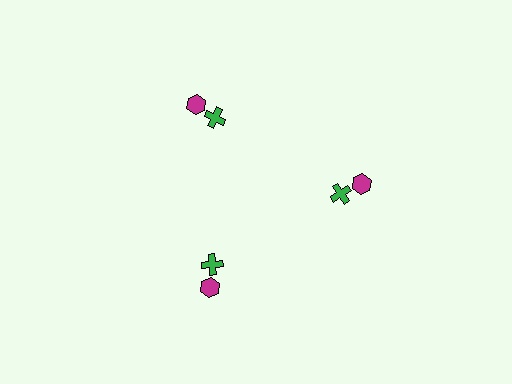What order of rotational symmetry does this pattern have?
This pattern has 3-fold rotational symmetry.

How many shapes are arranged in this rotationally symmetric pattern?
There are 6 shapes, arranged in 3 groups of 2.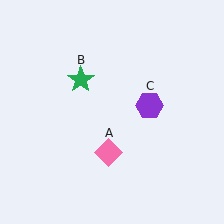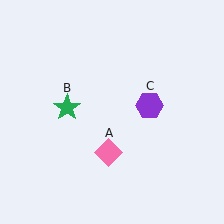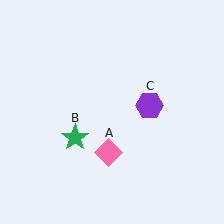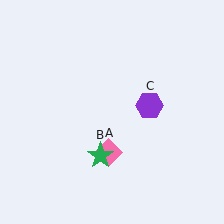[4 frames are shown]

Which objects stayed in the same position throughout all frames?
Pink diamond (object A) and purple hexagon (object C) remained stationary.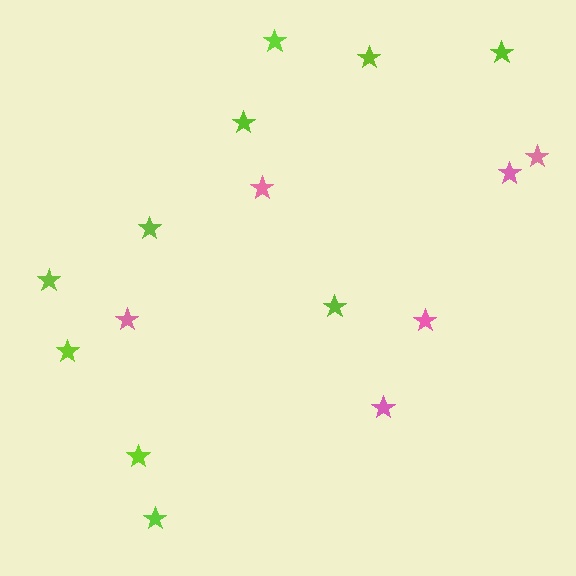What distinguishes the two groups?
There are 2 groups: one group of pink stars (6) and one group of lime stars (10).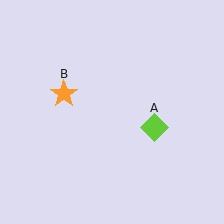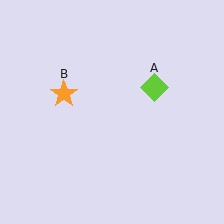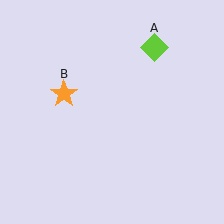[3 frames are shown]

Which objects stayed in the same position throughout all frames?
Orange star (object B) remained stationary.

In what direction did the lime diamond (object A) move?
The lime diamond (object A) moved up.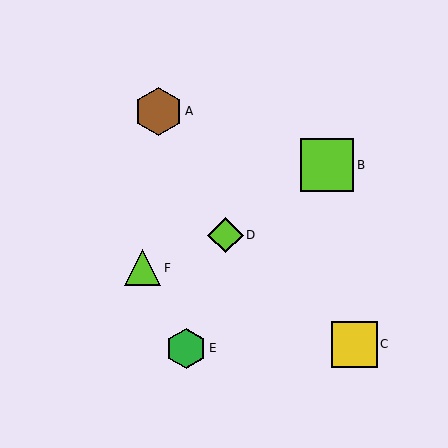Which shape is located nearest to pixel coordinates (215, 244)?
The lime diamond (labeled D) at (225, 235) is nearest to that location.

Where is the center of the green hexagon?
The center of the green hexagon is at (186, 348).